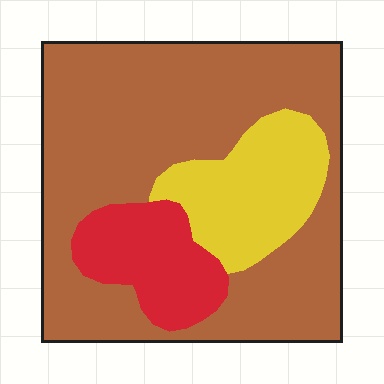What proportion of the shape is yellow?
Yellow takes up between a sixth and a third of the shape.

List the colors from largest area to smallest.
From largest to smallest: brown, yellow, red.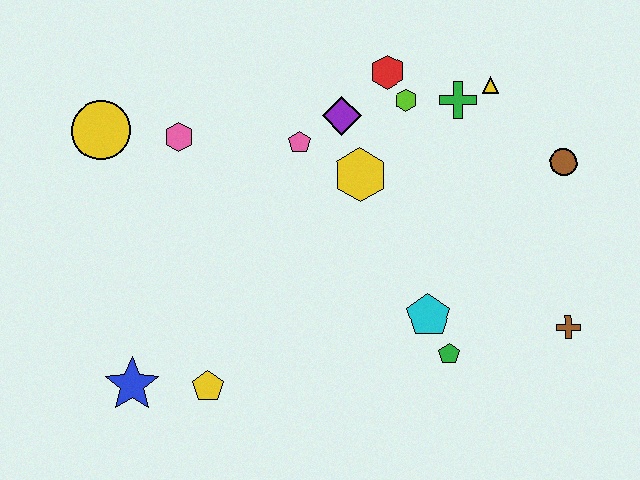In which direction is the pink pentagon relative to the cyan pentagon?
The pink pentagon is above the cyan pentagon.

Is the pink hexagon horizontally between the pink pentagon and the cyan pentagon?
No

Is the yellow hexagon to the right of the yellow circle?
Yes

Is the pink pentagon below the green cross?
Yes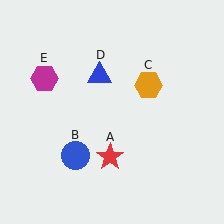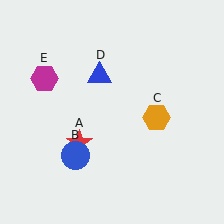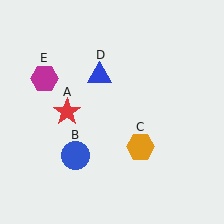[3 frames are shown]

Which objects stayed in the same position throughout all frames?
Blue circle (object B) and blue triangle (object D) and magenta hexagon (object E) remained stationary.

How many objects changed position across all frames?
2 objects changed position: red star (object A), orange hexagon (object C).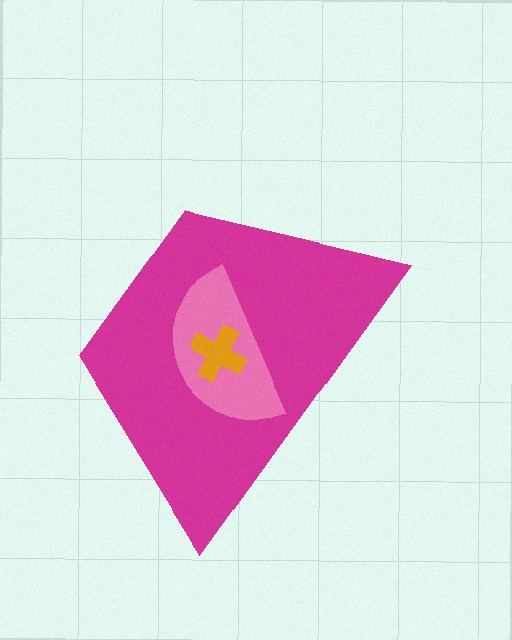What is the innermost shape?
The orange cross.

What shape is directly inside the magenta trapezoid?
The pink semicircle.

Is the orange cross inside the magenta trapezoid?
Yes.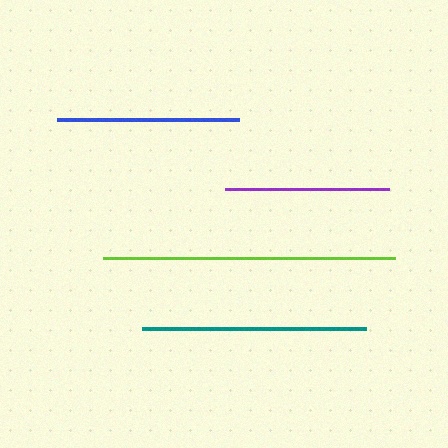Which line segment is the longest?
The lime line is the longest at approximately 293 pixels.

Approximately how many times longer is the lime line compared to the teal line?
The lime line is approximately 1.3 times the length of the teal line.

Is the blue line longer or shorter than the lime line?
The lime line is longer than the blue line.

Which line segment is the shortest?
The purple line is the shortest at approximately 165 pixels.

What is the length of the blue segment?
The blue segment is approximately 182 pixels long.